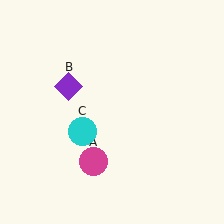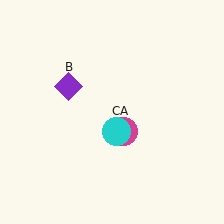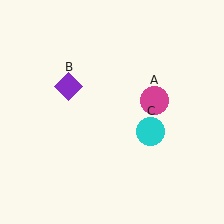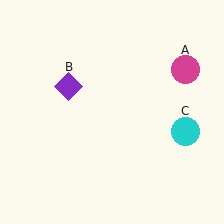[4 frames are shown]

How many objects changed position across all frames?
2 objects changed position: magenta circle (object A), cyan circle (object C).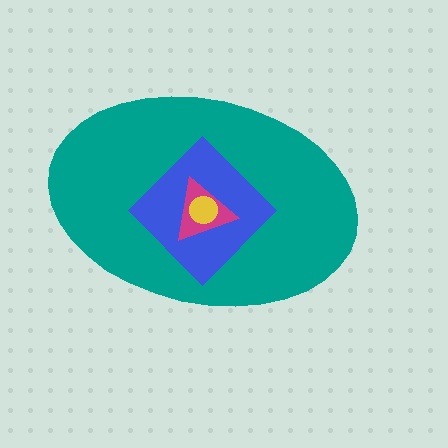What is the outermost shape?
The teal ellipse.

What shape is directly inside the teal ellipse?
The blue diamond.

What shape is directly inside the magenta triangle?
The yellow circle.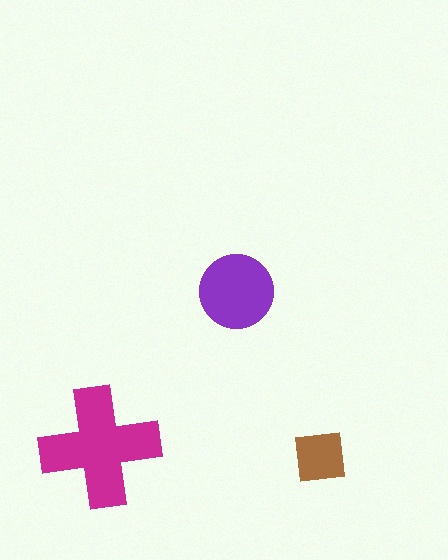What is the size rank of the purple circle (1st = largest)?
2nd.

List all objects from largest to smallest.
The magenta cross, the purple circle, the brown square.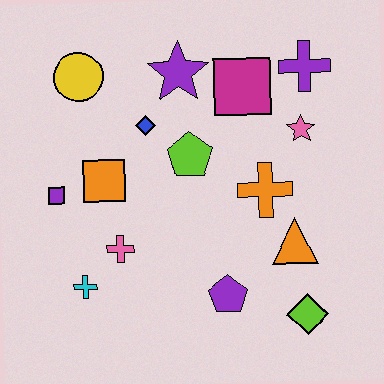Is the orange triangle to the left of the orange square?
No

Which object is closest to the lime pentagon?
The blue diamond is closest to the lime pentagon.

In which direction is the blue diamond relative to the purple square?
The blue diamond is to the right of the purple square.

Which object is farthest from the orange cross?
The yellow circle is farthest from the orange cross.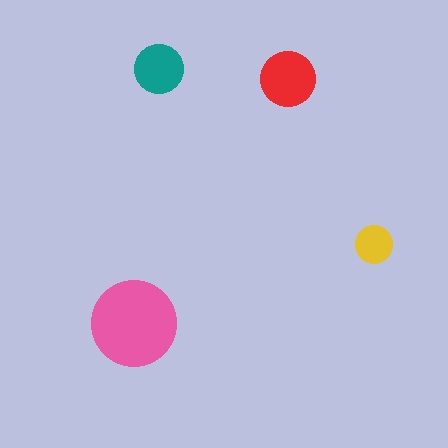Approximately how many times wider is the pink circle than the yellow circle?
About 2.5 times wider.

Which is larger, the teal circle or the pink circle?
The pink one.